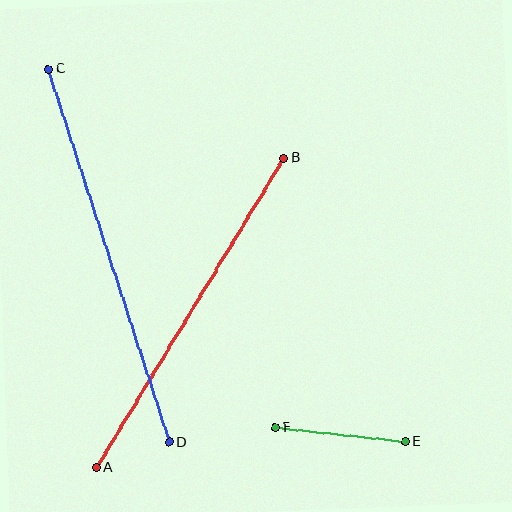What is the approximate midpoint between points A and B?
The midpoint is at approximately (190, 313) pixels.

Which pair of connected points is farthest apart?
Points C and D are farthest apart.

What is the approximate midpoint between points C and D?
The midpoint is at approximately (109, 256) pixels.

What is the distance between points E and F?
The distance is approximately 131 pixels.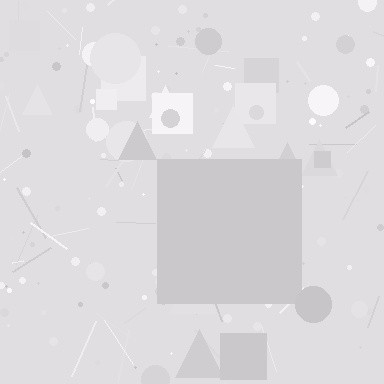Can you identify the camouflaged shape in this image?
The camouflaged shape is a square.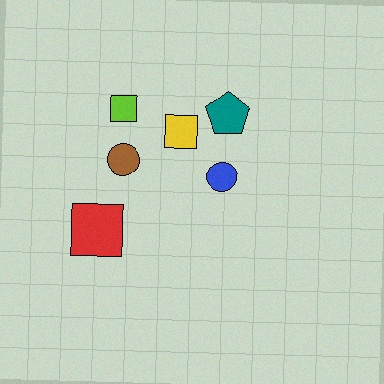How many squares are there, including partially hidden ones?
There are 3 squares.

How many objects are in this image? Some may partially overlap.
There are 6 objects.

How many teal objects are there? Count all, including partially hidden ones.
There is 1 teal object.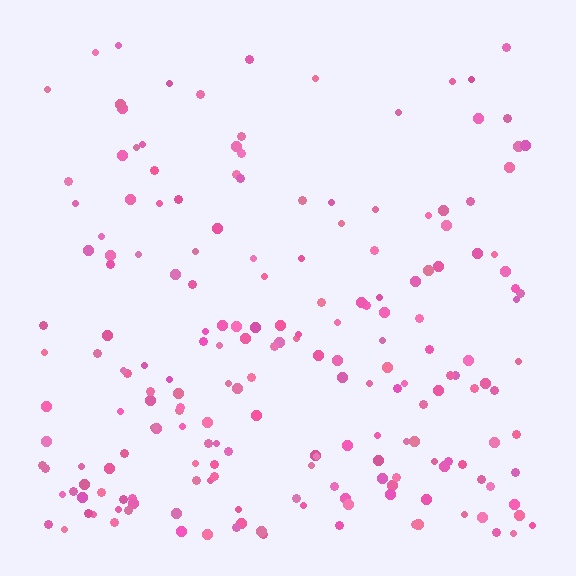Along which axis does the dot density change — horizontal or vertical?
Vertical.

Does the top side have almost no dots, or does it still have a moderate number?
Still a moderate number, just noticeably fewer than the bottom.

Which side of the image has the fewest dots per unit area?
The top.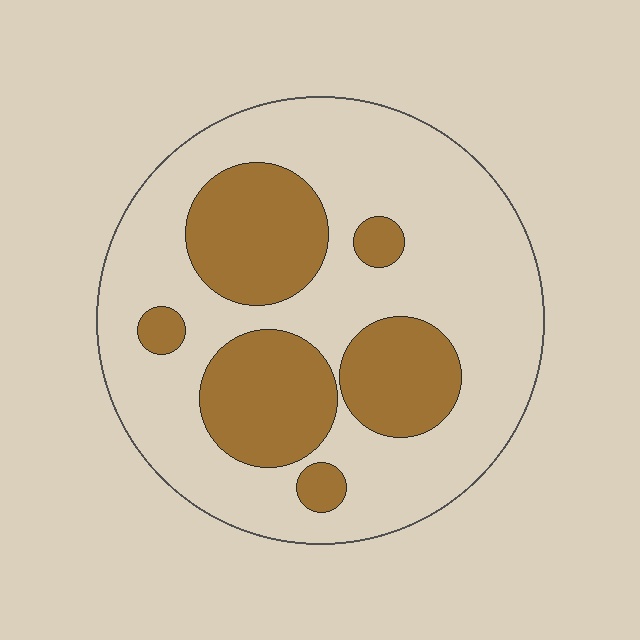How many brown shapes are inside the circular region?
6.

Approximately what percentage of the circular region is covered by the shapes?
Approximately 30%.